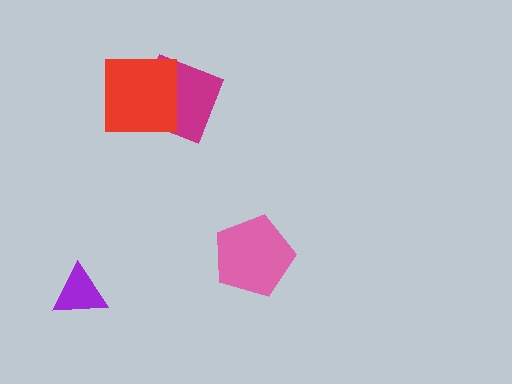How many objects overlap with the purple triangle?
0 objects overlap with the purple triangle.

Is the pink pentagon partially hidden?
No, no other shape covers it.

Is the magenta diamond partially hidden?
Yes, it is partially covered by another shape.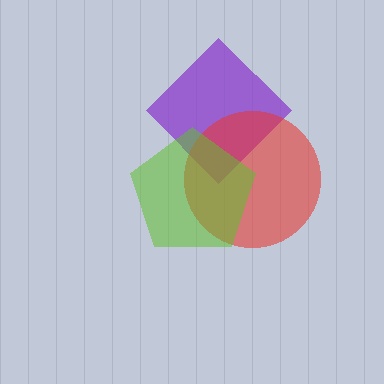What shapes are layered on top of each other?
The layered shapes are: a purple diamond, a red circle, a lime pentagon.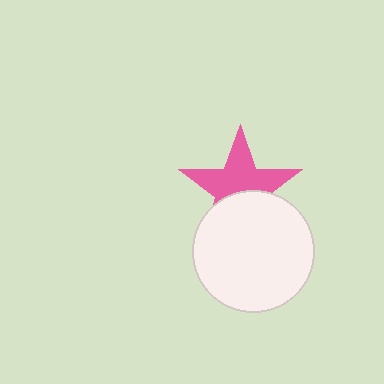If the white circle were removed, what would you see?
You would see the complete pink star.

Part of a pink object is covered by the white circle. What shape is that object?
It is a star.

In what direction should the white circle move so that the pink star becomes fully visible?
The white circle should move down. That is the shortest direction to clear the overlap and leave the pink star fully visible.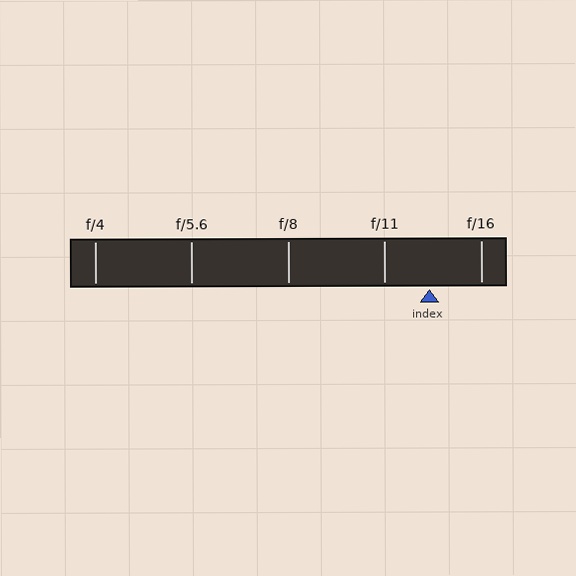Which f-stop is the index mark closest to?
The index mark is closest to f/11.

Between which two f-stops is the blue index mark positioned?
The index mark is between f/11 and f/16.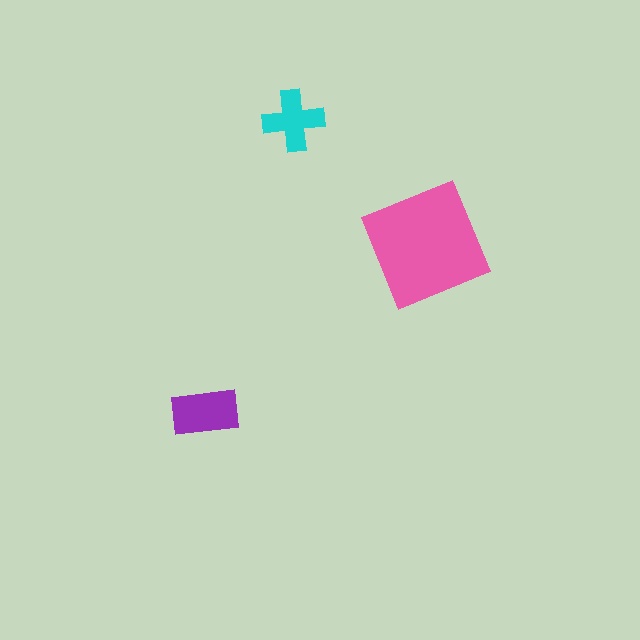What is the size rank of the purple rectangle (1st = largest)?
2nd.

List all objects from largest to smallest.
The pink square, the purple rectangle, the cyan cross.